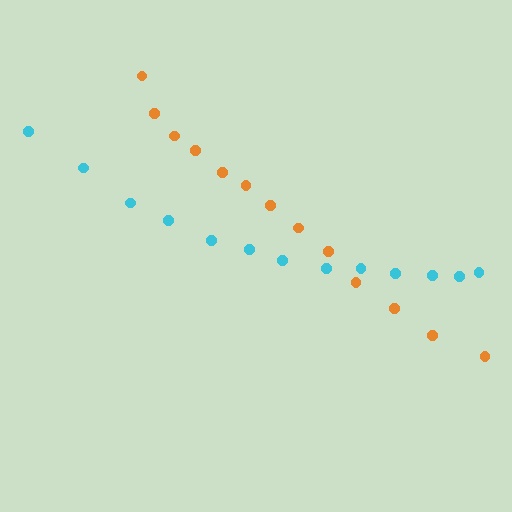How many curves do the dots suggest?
There are 2 distinct paths.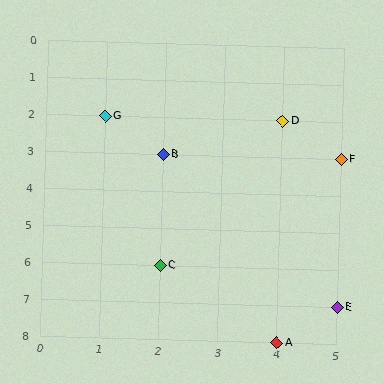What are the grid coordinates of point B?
Point B is at grid coordinates (2, 3).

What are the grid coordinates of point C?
Point C is at grid coordinates (2, 6).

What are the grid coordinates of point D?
Point D is at grid coordinates (4, 2).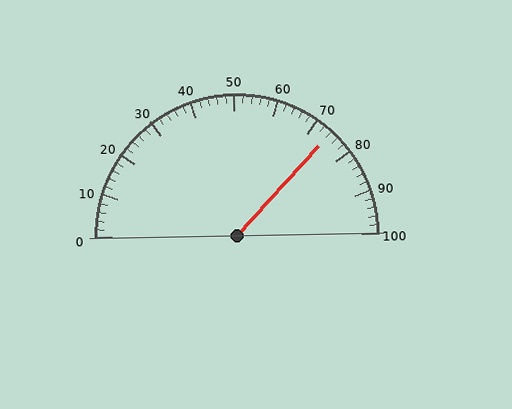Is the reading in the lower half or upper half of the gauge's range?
The reading is in the upper half of the range (0 to 100).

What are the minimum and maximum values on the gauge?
The gauge ranges from 0 to 100.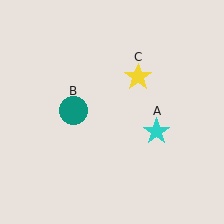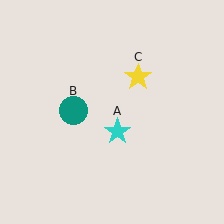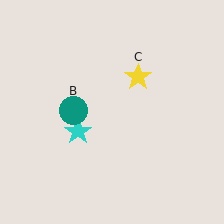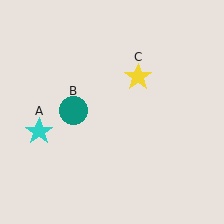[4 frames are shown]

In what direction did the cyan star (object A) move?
The cyan star (object A) moved left.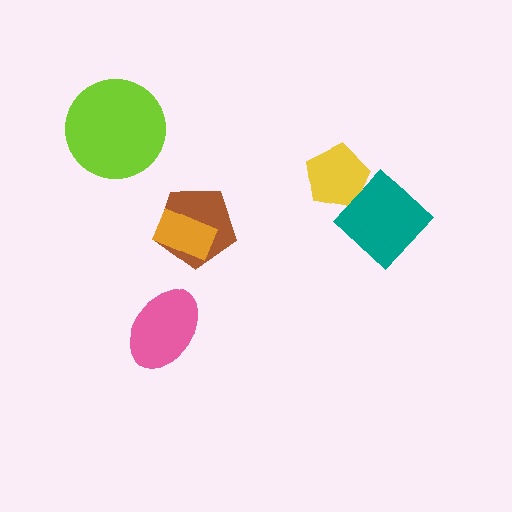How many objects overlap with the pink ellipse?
0 objects overlap with the pink ellipse.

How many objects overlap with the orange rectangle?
1 object overlaps with the orange rectangle.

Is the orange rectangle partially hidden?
No, no other shape covers it.